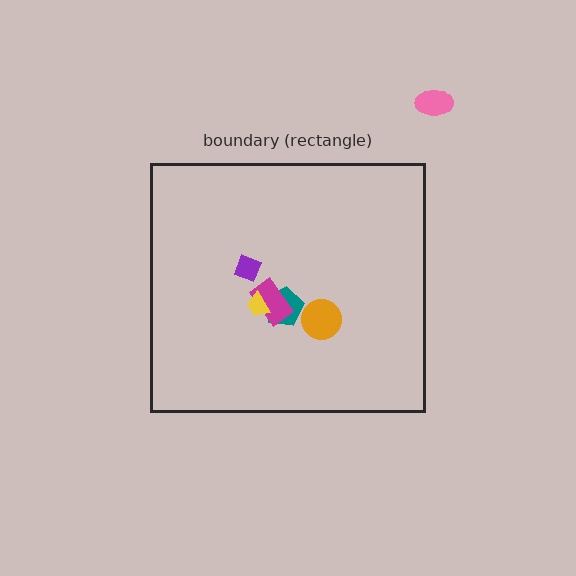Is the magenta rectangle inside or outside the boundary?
Inside.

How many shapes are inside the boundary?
5 inside, 1 outside.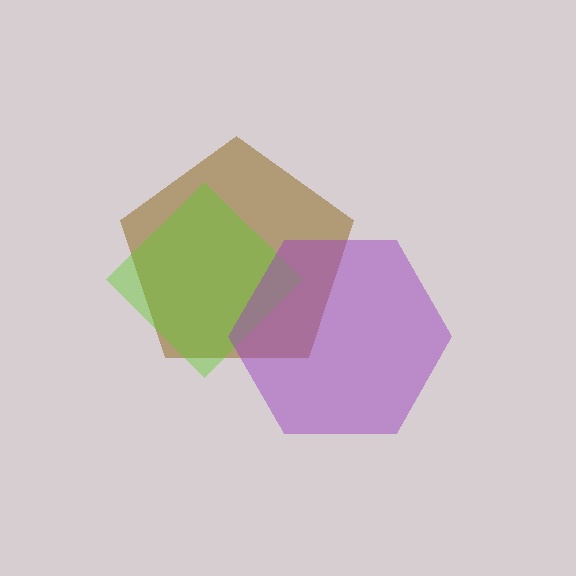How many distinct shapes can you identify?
There are 3 distinct shapes: a brown pentagon, a lime diamond, a purple hexagon.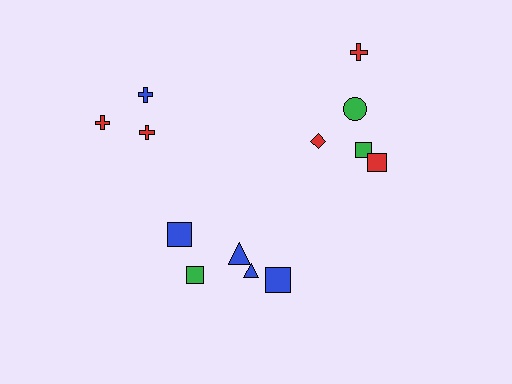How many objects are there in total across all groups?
There are 13 objects.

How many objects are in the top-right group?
There are 5 objects.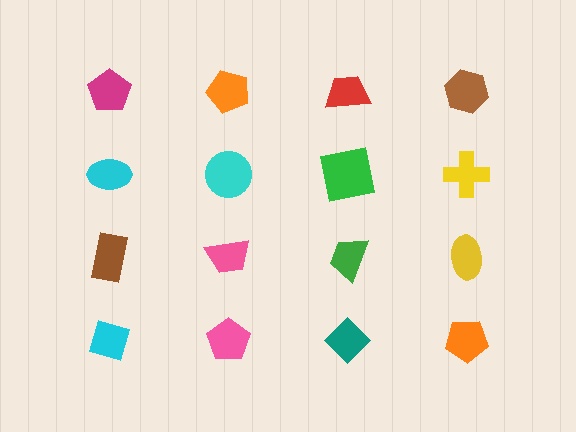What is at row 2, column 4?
A yellow cross.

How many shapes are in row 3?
4 shapes.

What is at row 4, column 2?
A pink pentagon.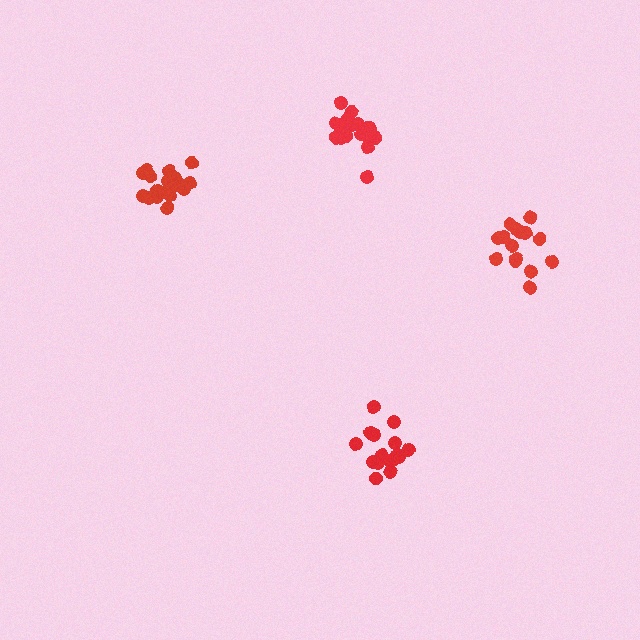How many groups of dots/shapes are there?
There are 4 groups.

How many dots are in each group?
Group 1: 16 dots, Group 2: 15 dots, Group 3: 18 dots, Group 4: 20 dots (69 total).